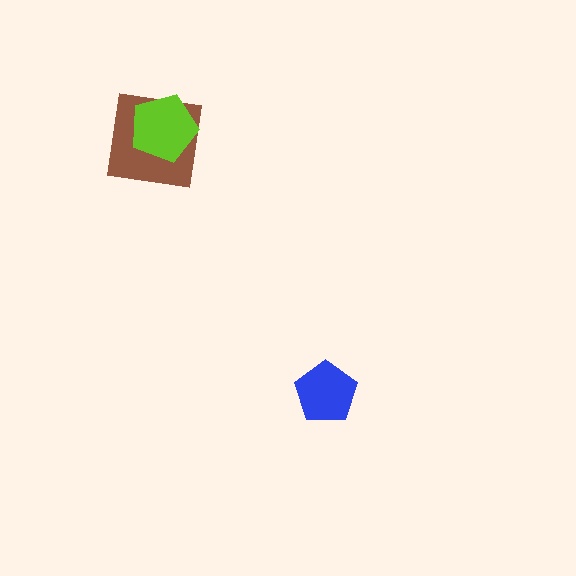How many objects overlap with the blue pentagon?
0 objects overlap with the blue pentagon.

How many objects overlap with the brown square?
1 object overlaps with the brown square.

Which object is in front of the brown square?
The lime pentagon is in front of the brown square.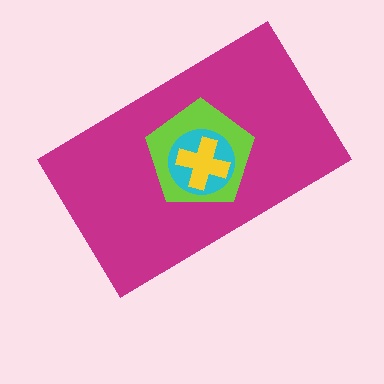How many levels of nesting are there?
4.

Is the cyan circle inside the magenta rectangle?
Yes.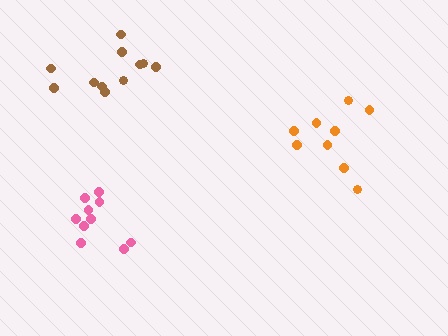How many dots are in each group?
Group 1: 10 dots, Group 2: 11 dots, Group 3: 9 dots (30 total).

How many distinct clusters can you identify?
There are 3 distinct clusters.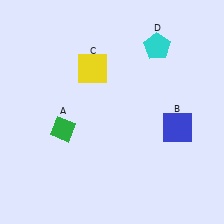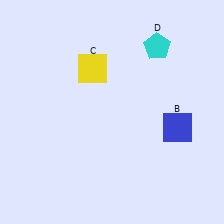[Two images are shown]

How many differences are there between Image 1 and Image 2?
There is 1 difference between the two images.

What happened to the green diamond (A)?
The green diamond (A) was removed in Image 2. It was in the bottom-left area of Image 1.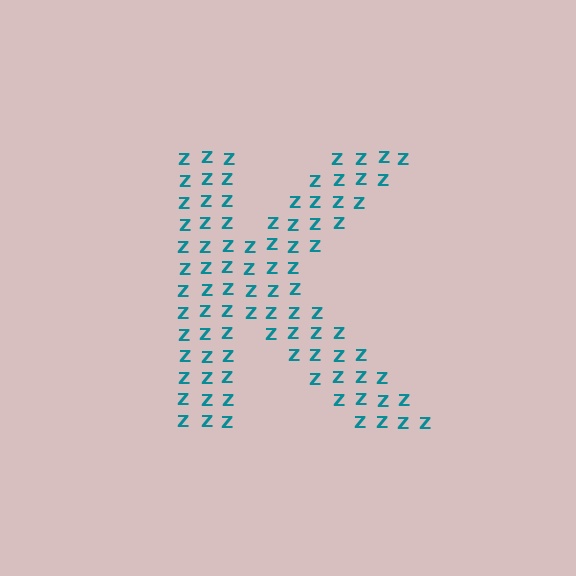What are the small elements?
The small elements are letter Z's.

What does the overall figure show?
The overall figure shows the letter K.